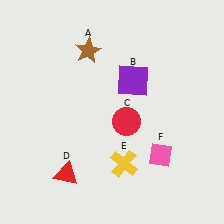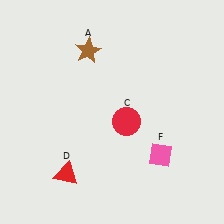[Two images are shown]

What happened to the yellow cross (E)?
The yellow cross (E) was removed in Image 2. It was in the bottom-right area of Image 1.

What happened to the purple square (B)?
The purple square (B) was removed in Image 2. It was in the top-right area of Image 1.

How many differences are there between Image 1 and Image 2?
There are 2 differences between the two images.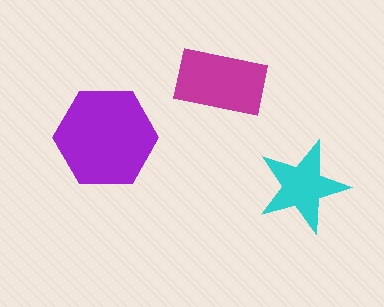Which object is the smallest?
The cyan star.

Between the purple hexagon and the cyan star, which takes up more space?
The purple hexagon.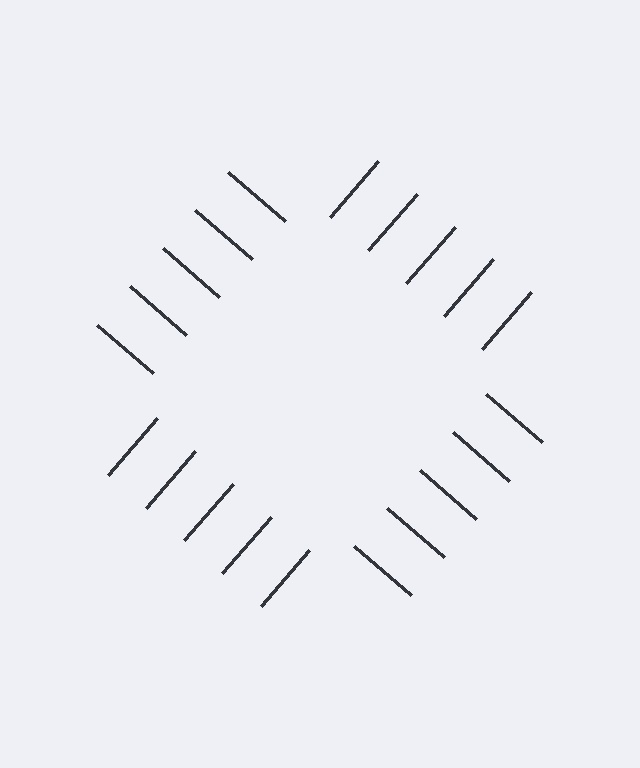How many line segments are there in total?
20 — 5 along each of the 4 edges.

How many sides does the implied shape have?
4 sides — the line-ends trace a square.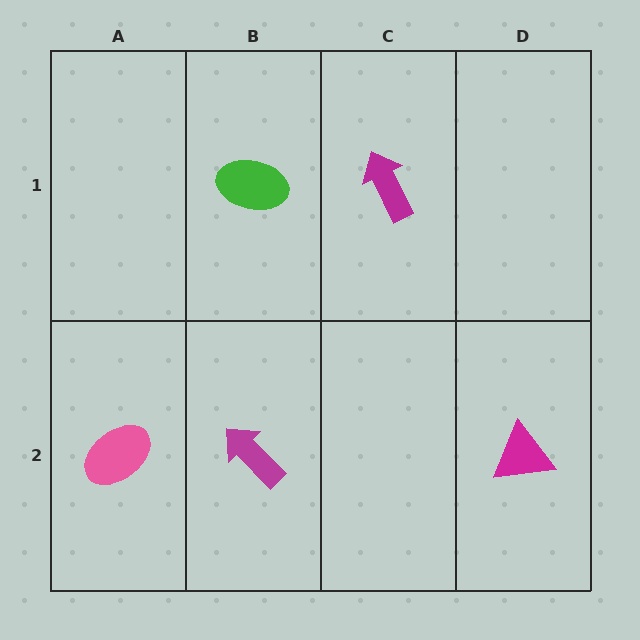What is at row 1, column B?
A green ellipse.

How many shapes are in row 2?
3 shapes.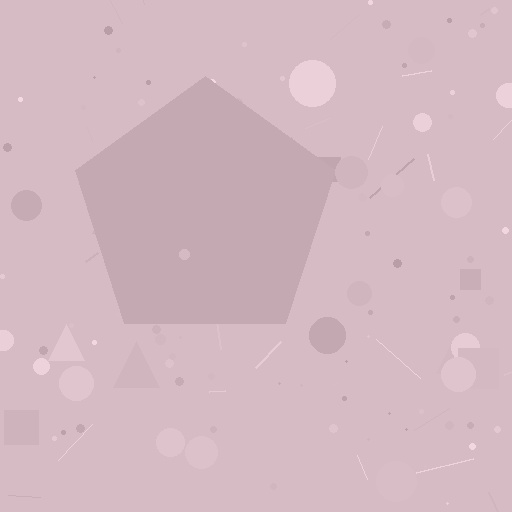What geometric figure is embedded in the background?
A pentagon is embedded in the background.